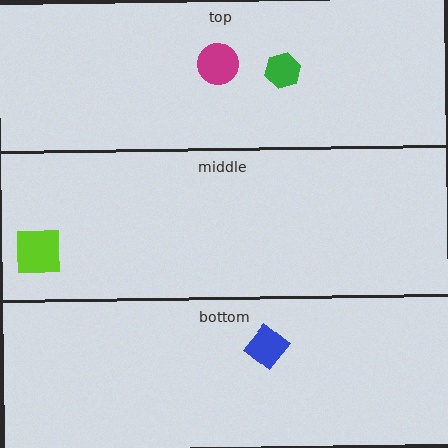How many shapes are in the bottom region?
1.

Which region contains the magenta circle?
The top region.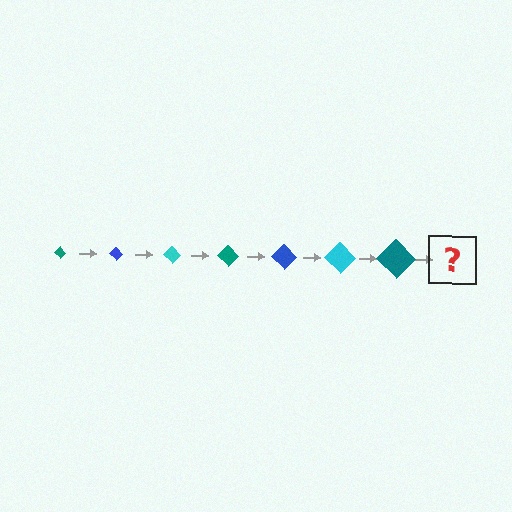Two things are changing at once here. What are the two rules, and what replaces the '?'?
The two rules are that the diamond grows larger each step and the color cycles through teal, blue, and cyan. The '?' should be a blue diamond, larger than the previous one.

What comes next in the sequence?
The next element should be a blue diamond, larger than the previous one.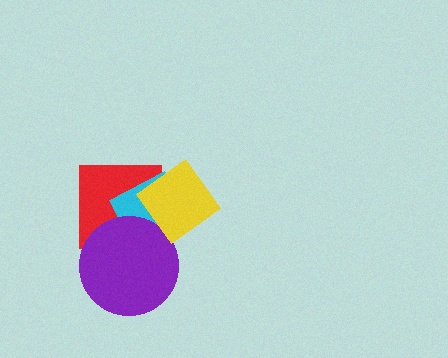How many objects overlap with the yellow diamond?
3 objects overlap with the yellow diamond.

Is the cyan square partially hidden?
Yes, it is partially covered by another shape.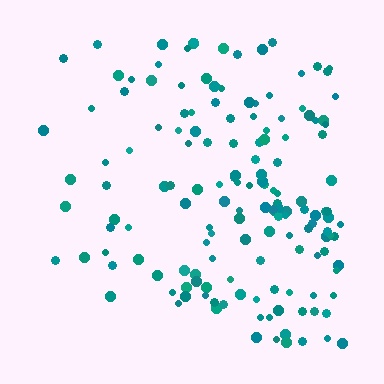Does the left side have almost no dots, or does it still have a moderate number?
Still a moderate number, just noticeably fewer than the right.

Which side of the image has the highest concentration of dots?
The right.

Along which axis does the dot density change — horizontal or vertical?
Horizontal.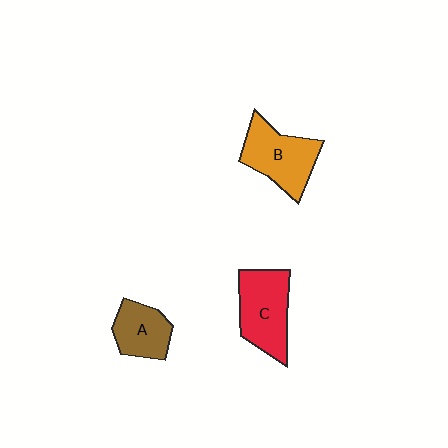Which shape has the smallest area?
Shape A (brown).